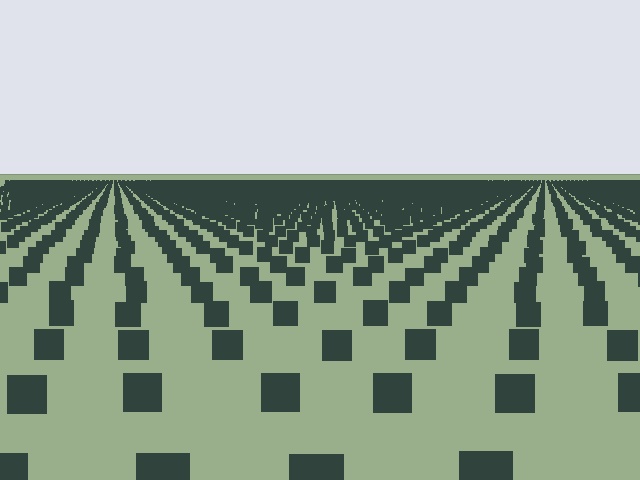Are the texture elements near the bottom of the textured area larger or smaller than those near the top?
Larger. Near the bottom, elements are closer to the viewer and appear at a bigger on-screen size.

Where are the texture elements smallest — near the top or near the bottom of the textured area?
Near the top.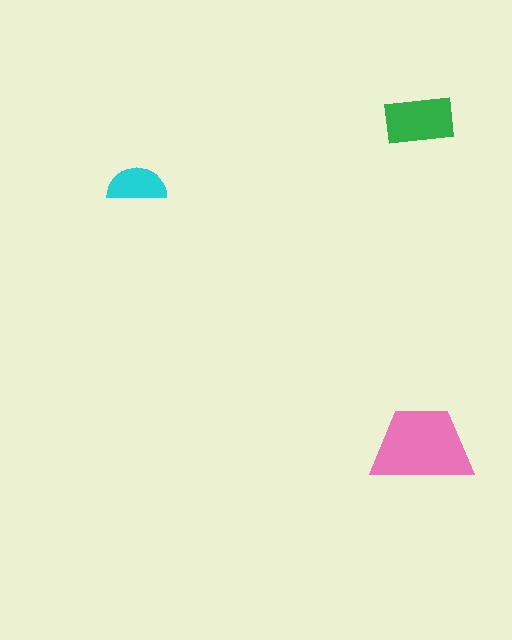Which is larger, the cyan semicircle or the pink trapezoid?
The pink trapezoid.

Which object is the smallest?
The cyan semicircle.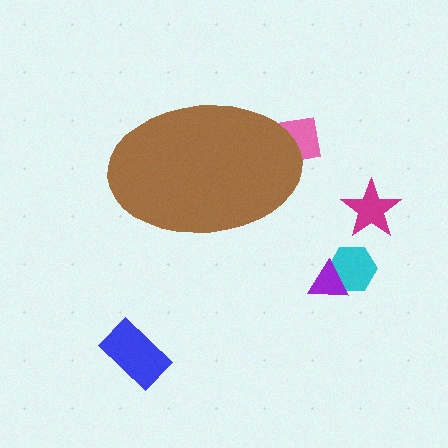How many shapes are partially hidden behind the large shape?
1 shape is partially hidden.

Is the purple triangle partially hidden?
No, the purple triangle is fully visible.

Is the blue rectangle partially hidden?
No, the blue rectangle is fully visible.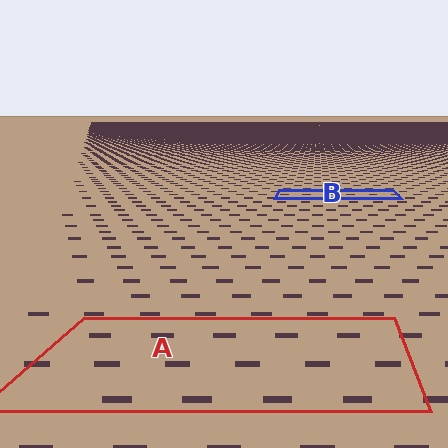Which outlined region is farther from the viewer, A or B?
Region B is farther from the viewer — the texture elements inside it appear smaller and more densely packed.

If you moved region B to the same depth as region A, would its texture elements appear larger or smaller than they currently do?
They would appear larger. At a closer depth, the same texture elements are projected at a bigger on-screen size.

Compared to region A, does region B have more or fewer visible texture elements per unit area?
Region B has more texture elements per unit area — they are packed more densely because it is farther away.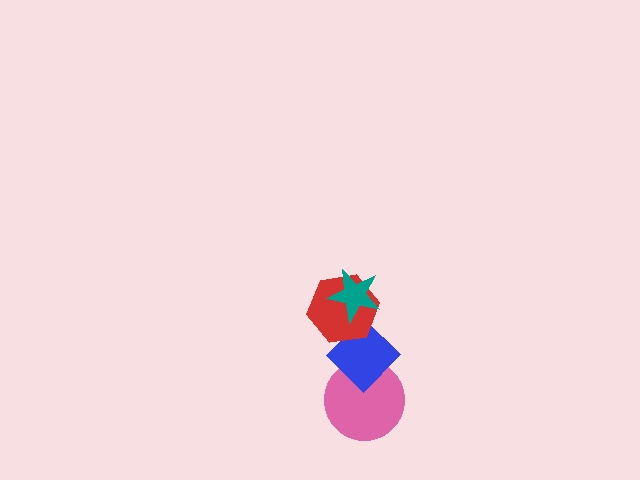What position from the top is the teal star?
The teal star is 1st from the top.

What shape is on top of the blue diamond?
The red hexagon is on top of the blue diamond.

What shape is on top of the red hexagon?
The teal star is on top of the red hexagon.